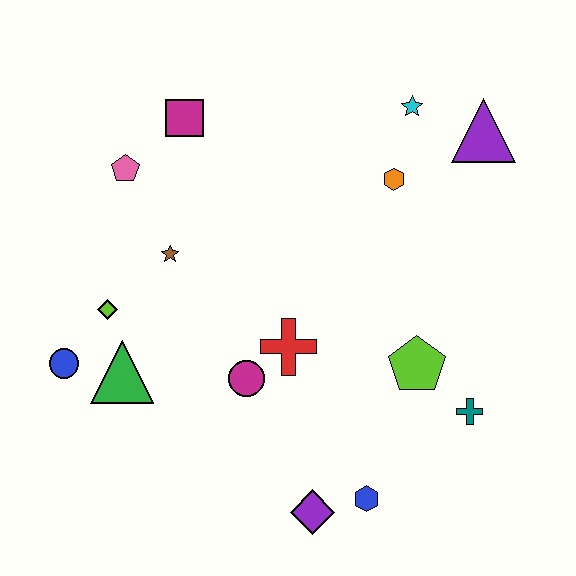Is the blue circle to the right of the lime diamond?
No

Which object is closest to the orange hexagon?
The cyan star is closest to the orange hexagon.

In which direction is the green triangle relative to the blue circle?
The green triangle is to the right of the blue circle.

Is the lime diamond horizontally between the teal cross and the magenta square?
No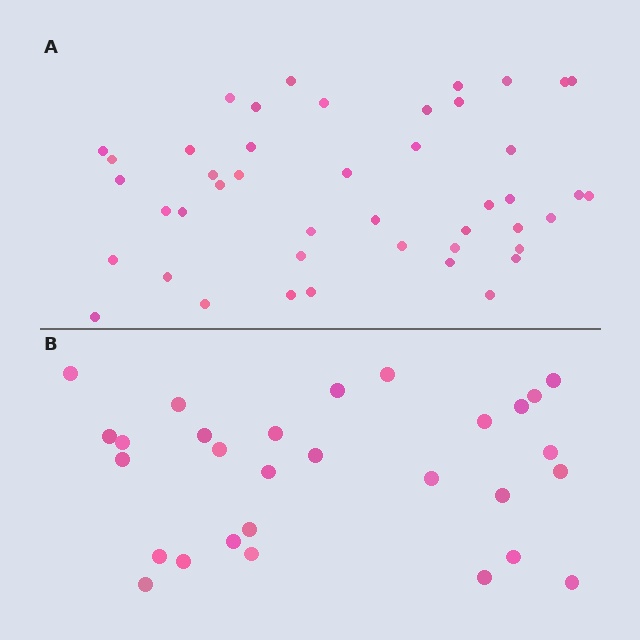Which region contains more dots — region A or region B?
Region A (the top region) has more dots.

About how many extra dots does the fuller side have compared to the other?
Region A has approximately 15 more dots than region B.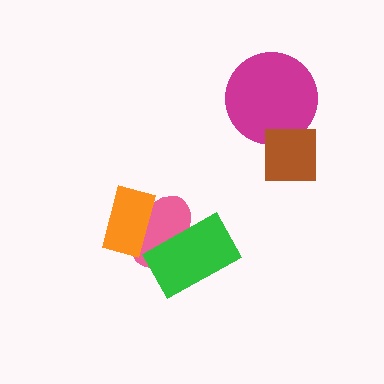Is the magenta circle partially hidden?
Yes, it is partially covered by another shape.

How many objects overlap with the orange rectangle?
1 object overlaps with the orange rectangle.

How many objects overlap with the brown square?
1 object overlaps with the brown square.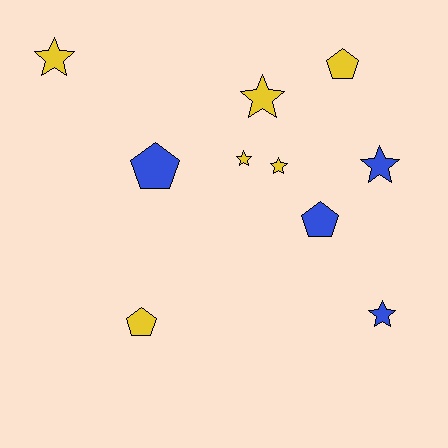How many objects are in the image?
There are 10 objects.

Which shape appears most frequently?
Star, with 6 objects.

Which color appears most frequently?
Yellow, with 6 objects.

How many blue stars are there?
There are 2 blue stars.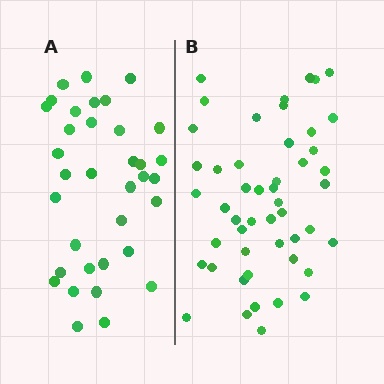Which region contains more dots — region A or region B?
Region B (the right region) has more dots.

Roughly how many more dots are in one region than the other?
Region B has approximately 15 more dots than region A.